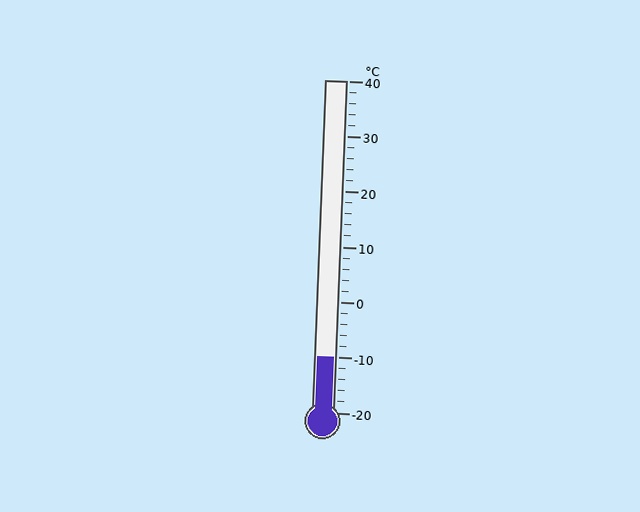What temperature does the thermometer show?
The thermometer shows approximately -10°C.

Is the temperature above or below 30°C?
The temperature is below 30°C.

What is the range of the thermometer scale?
The thermometer scale ranges from -20°C to 40°C.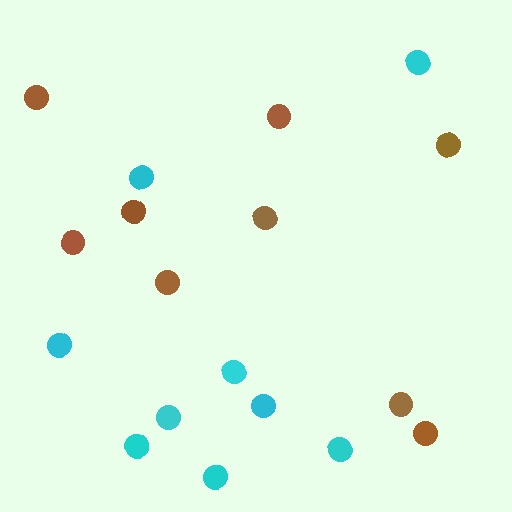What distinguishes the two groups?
There are 2 groups: one group of cyan circles (9) and one group of brown circles (9).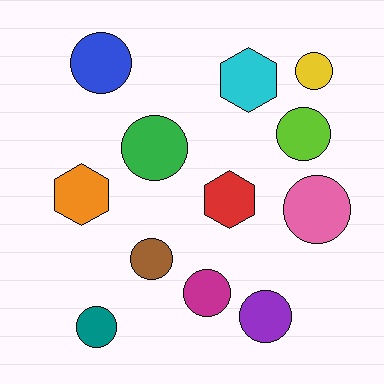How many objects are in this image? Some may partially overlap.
There are 12 objects.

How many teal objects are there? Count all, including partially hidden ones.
There is 1 teal object.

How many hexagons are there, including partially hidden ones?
There are 3 hexagons.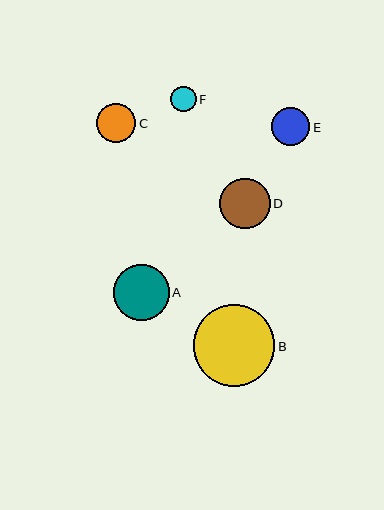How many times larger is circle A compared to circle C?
Circle A is approximately 1.4 times the size of circle C.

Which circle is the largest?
Circle B is the largest with a size of approximately 82 pixels.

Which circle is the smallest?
Circle F is the smallest with a size of approximately 26 pixels.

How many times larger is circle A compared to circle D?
Circle A is approximately 1.1 times the size of circle D.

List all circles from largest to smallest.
From largest to smallest: B, A, D, C, E, F.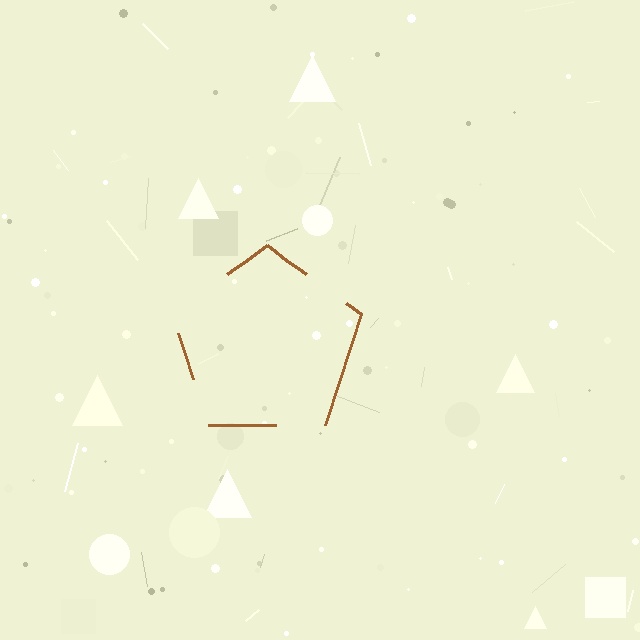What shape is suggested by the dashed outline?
The dashed outline suggests a pentagon.